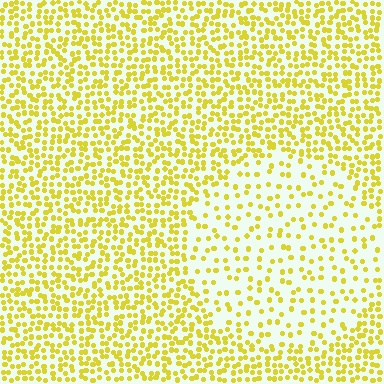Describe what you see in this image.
The image contains small yellow elements arranged at two different densities. A circle-shaped region is visible where the elements are less densely packed than the surrounding area.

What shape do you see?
I see a circle.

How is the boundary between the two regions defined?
The boundary is defined by a change in element density (approximately 2.3x ratio). All elements are the same color, size, and shape.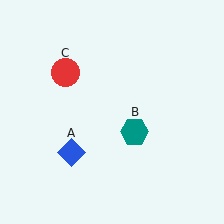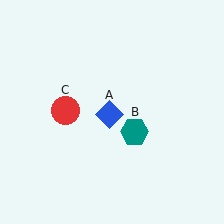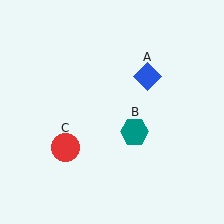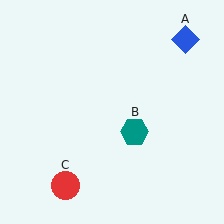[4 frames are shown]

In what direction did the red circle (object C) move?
The red circle (object C) moved down.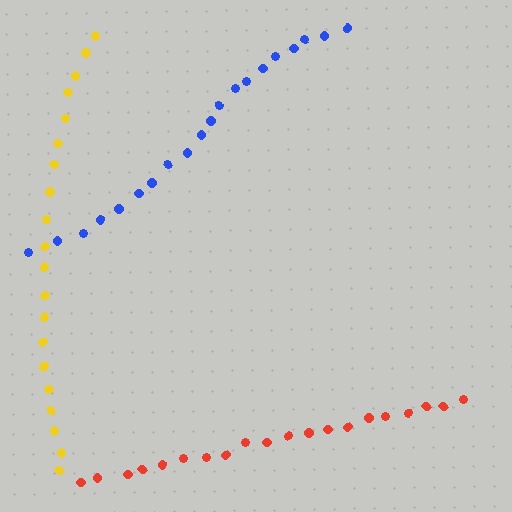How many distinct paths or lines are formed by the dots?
There are 3 distinct paths.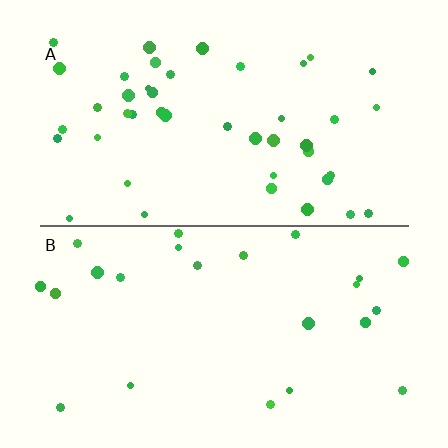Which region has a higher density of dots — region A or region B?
A (the top).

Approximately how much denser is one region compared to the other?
Approximately 1.9× — region A over region B.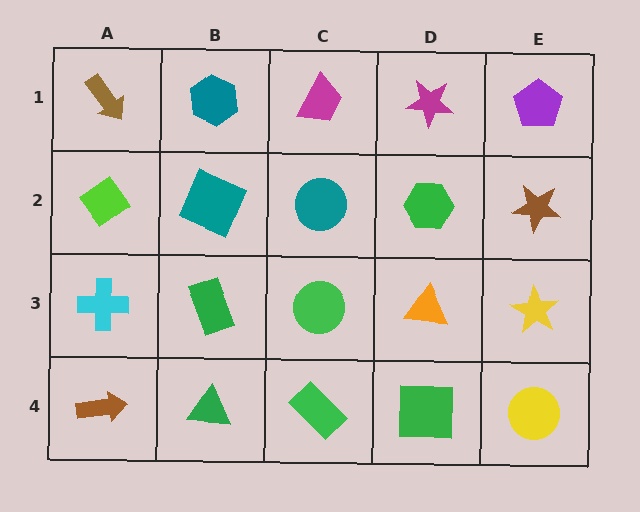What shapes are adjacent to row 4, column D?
An orange triangle (row 3, column D), a green rectangle (row 4, column C), a yellow circle (row 4, column E).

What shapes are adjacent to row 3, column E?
A brown star (row 2, column E), a yellow circle (row 4, column E), an orange triangle (row 3, column D).